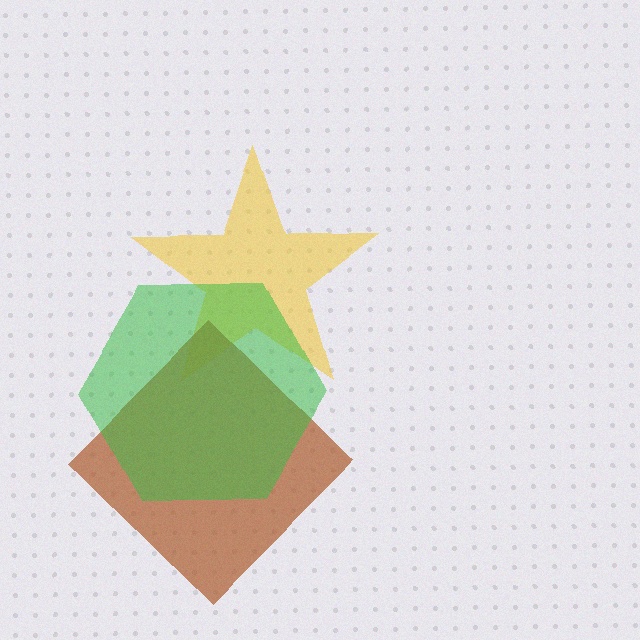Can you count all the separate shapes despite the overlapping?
Yes, there are 3 separate shapes.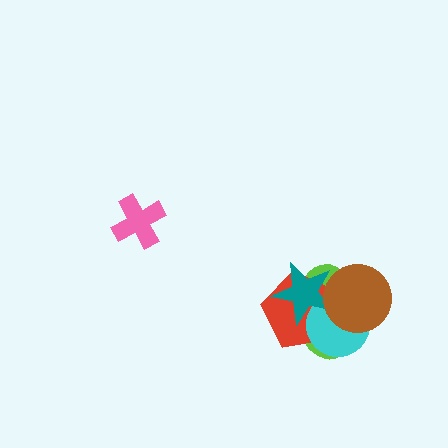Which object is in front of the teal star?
The brown circle is in front of the teal star.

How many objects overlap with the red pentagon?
4 objects overlap with the red pentagon.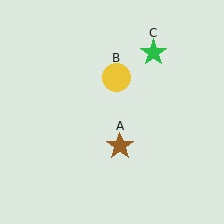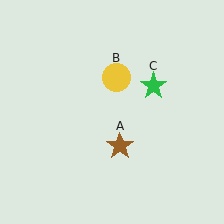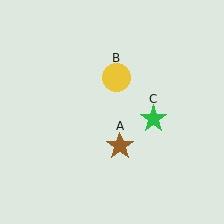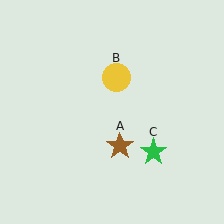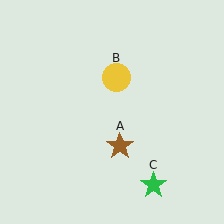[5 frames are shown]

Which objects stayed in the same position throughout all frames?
Brown star (object A) and yellow circle (object B) remained stationary.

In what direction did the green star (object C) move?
The green star (object C) moved down.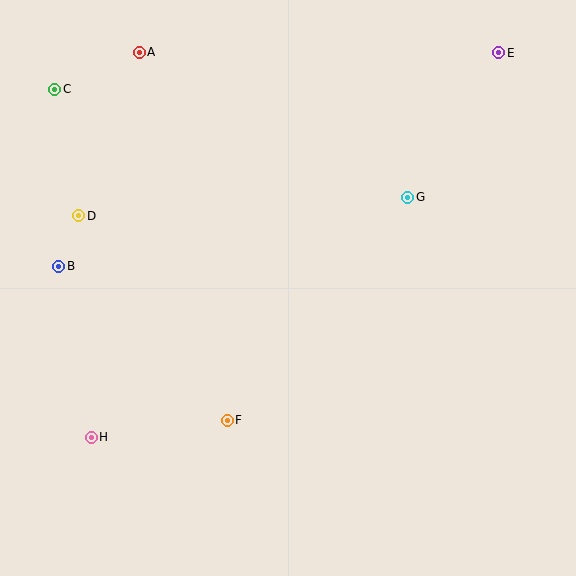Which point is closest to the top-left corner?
Point C is closest to the top-left corner.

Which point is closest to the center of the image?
Point F at (227, 420) is closest to the center.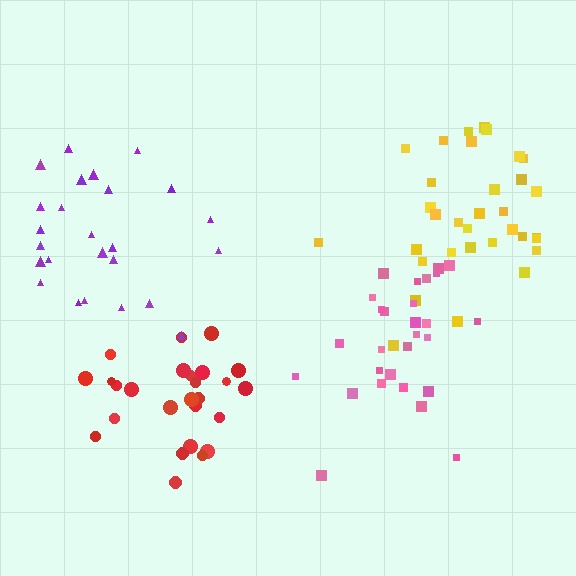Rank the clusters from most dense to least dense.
pink, red, yellow, purple.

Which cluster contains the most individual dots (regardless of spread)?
Yellow (33).